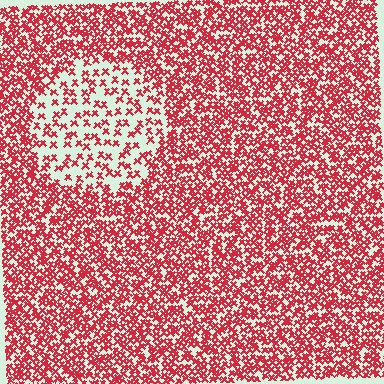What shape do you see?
I see a circle.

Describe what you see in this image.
The image contains small red elements arranged at two different densities. A circle-shaped region is visible where the elements are less densely packed than the surrounding area.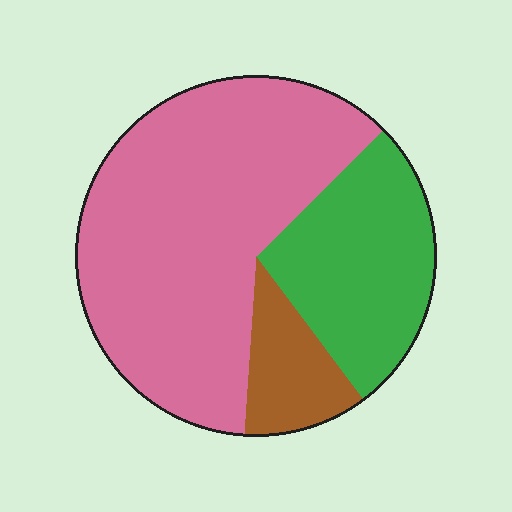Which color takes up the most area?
Pink, at roughly 60%.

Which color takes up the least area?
Brown, at roughly 10%.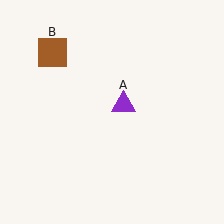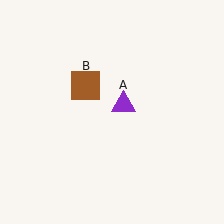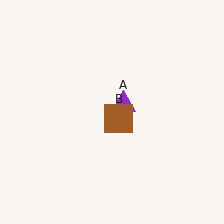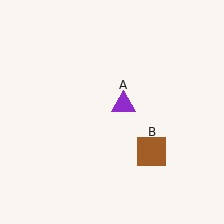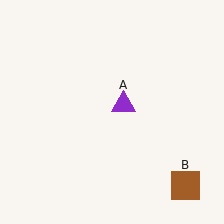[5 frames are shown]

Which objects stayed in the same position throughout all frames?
Purple triangle (object A) remained stationary.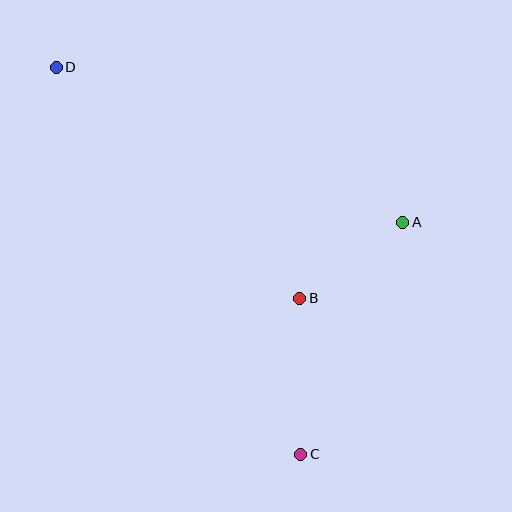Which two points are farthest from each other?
Points C and D are farthest from each other.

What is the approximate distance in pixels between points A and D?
The distance between A and D is approximately 379 pixels.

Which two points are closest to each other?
Points A and B are closest to each other.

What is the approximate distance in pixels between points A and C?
The distance between A and C is approximately 253 pixels.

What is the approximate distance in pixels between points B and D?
The distance between B and D is approximately 336 pixels.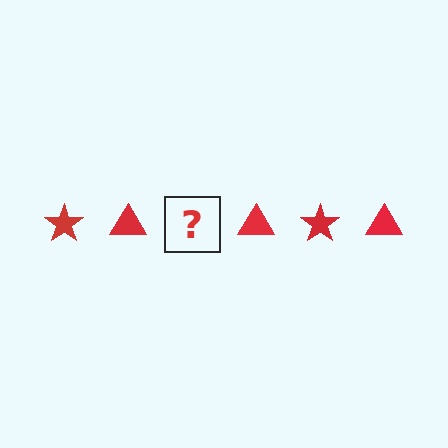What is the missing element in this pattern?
The missing element is a red star.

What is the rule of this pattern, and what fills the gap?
The rule is that the pattern cycles through star, triangle shapes in red. The gap should be filled with a red star.